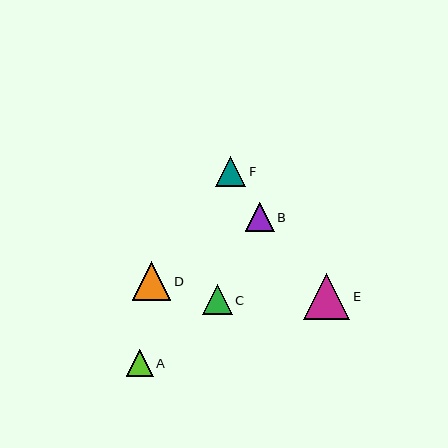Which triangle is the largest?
Triangle E is the largest with a size of approximately 46 pixels.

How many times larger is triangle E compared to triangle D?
Triangle E is approximately 1.2 times the size of triangle D.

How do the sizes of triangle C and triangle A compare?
Triangle C and triangle A are approximately the same size.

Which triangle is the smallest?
Triangle A is the smallest with a size of approximately 27 pixels.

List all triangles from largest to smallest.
From largest to smallest: E, D, F, C, B, A.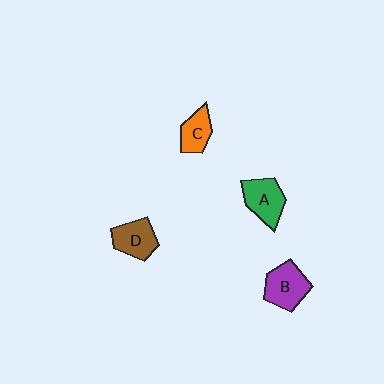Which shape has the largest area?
Shape B (purple).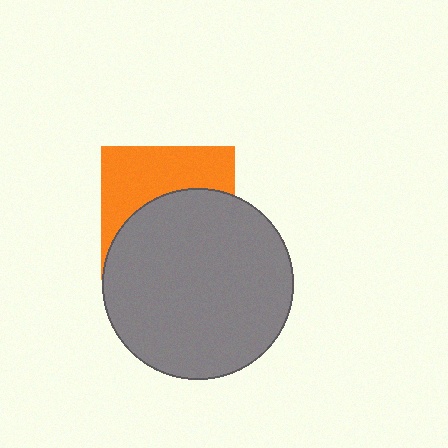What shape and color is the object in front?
The object in front is a gray circle.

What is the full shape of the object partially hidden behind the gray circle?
The partially hidden object is an orange square.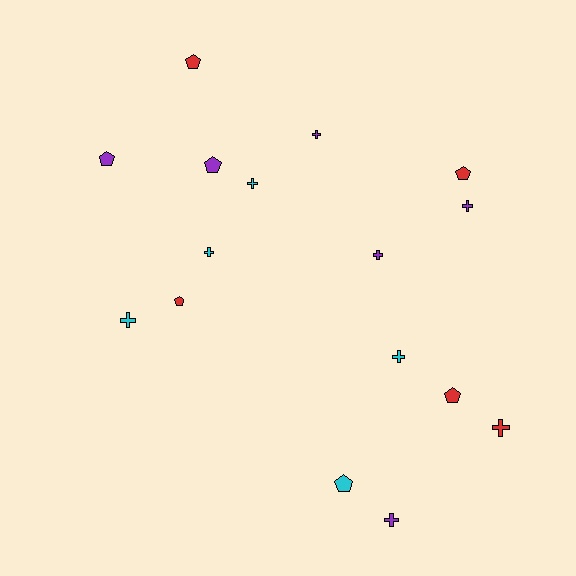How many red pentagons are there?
There are 4 red pentagons.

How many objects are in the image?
There are 16 objects.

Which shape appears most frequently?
Cross, with 9 objects.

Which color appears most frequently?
Purple, with 6 objects.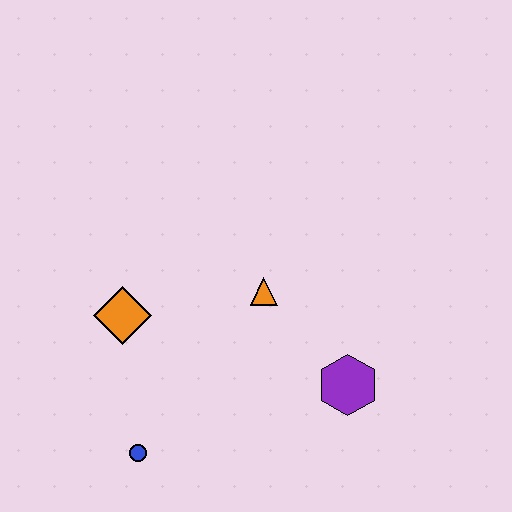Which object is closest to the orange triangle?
The purple hexagon is closest to the orange triangle.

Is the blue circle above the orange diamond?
No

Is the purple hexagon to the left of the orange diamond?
No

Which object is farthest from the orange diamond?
The purple hexagon is farthest from the orange diamond.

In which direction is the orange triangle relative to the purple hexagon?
The orange triangle is above the purple hexagon.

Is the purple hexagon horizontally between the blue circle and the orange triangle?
No